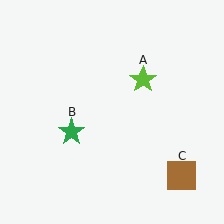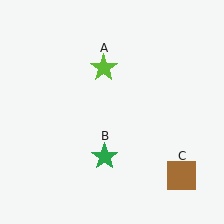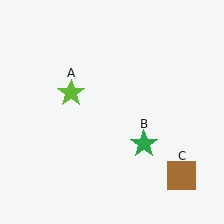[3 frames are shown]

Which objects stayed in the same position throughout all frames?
Brown square (object C) remained stationary.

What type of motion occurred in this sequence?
The lime star (object A), green star (object B) rotated counterclockwise around the center of the scene.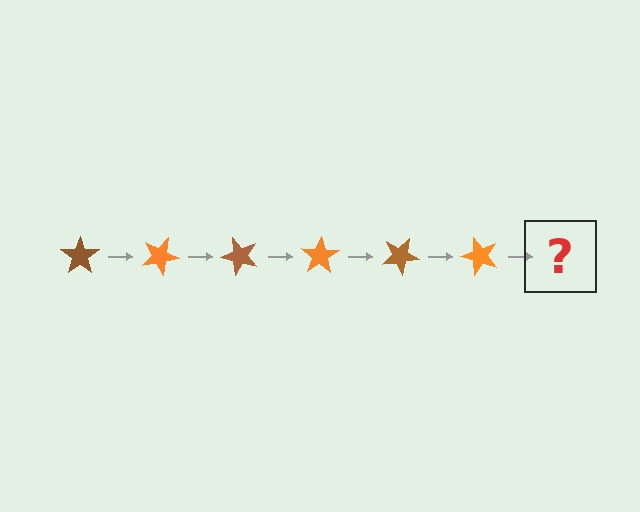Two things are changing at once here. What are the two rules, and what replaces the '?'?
The two rules are that it rotates 25 degrees each step and the color cycles through brown and orange. The '?' should be a brown star, rotated 150 degrees from the start.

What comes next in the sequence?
The next element should be a brown star, rotated 150 degrees from the start.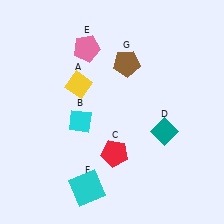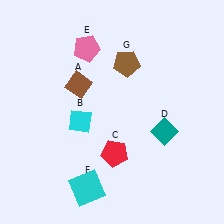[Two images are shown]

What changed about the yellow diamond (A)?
In Image 1, A is yellow. In Image 2, it changed to brown.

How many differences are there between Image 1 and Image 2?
There is 1 difference between the two images.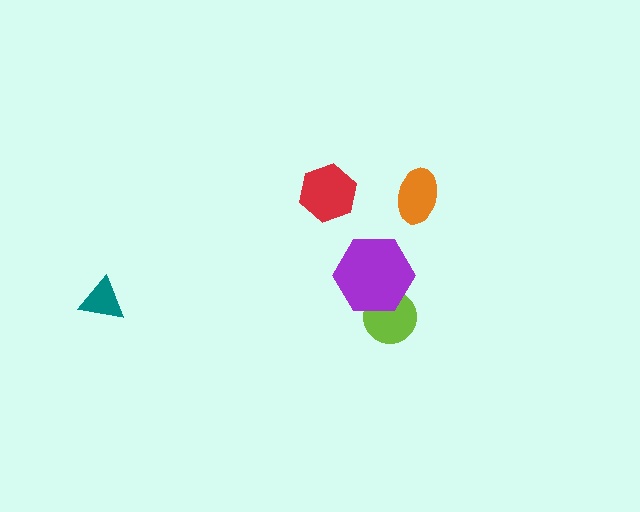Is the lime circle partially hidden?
Yes, it is partially covered by another shape.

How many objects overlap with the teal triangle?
0 objects overlap with the teal triangle.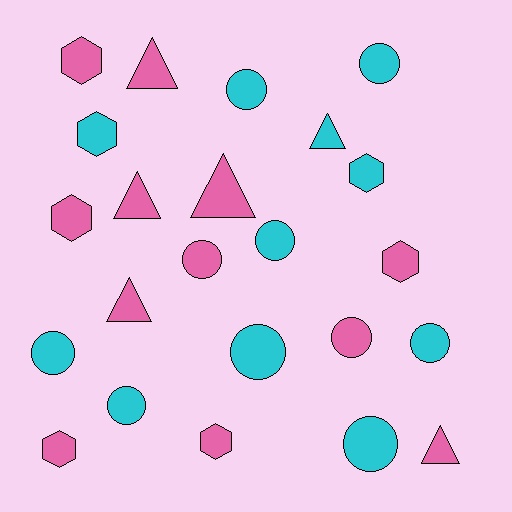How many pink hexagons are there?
There are 5 pink hexagons.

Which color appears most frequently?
Pink, with 12 objects.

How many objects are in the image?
There are 23 objects.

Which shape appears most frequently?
Circle, with 10 objects.